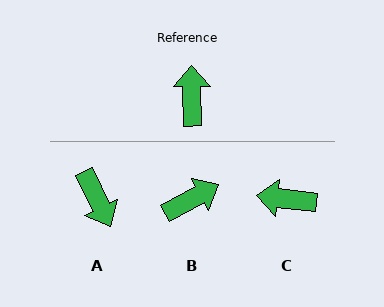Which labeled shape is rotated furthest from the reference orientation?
A, about 155 degrees away.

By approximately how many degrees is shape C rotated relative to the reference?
Approximately 83 degrees counter-clockwise.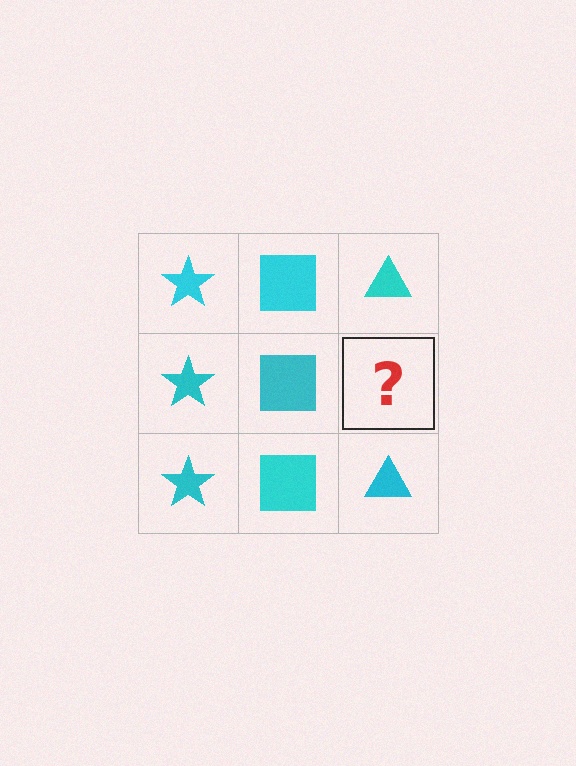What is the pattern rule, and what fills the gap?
The rule is that each column has a consistent shape. The gap should be filled with a cyan triangle.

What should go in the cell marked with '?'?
The missing cell should contain a cyan triangle.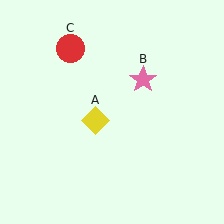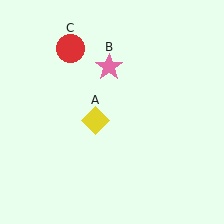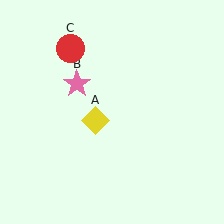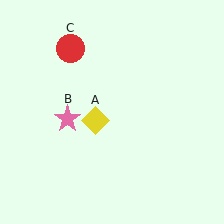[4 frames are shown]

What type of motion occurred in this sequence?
The pink star (object B) rotated counterclockwise around the center of the scene.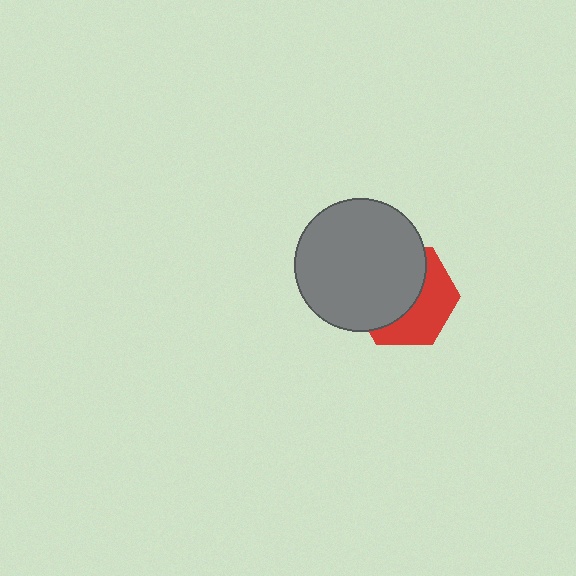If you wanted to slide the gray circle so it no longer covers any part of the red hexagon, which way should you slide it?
Slide it toward the upper-left — that is the most direct way to separate the two shapes.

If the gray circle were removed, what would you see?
You would see the complete red hexagon.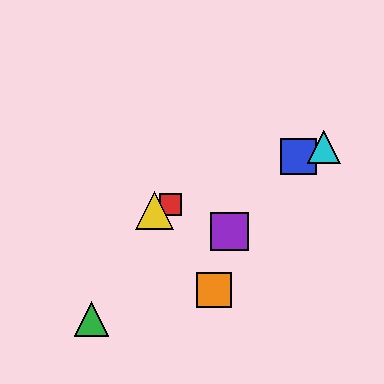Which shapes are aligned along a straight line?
The red square, the blue square, the yellow triangle, the cyan triangle are aligned along a straight line.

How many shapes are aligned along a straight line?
4 shapes (the red square, the blue square, the yellow triangle, the cyan triangle) are aligned along a straight line.